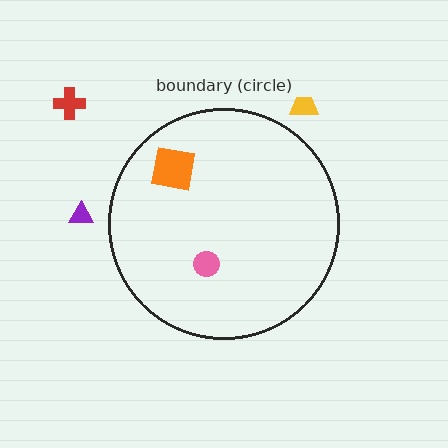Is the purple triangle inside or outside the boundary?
Outside.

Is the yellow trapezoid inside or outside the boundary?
Outside.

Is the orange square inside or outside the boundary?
Inside.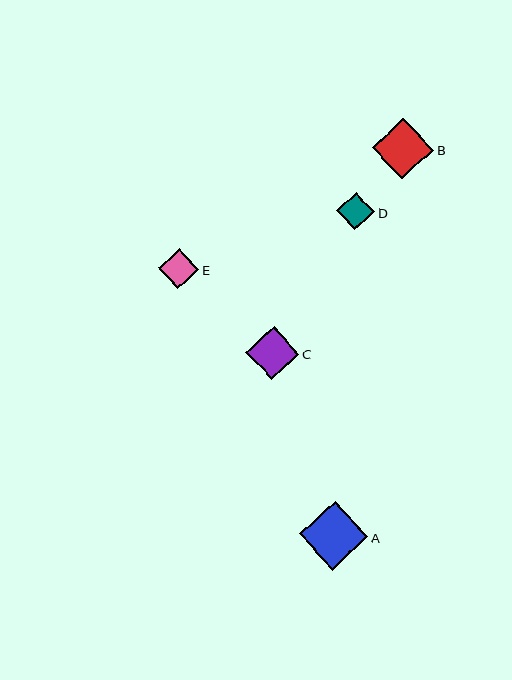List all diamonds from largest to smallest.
From largest to smallest: A, B, C, E, D.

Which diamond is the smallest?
Diamond D is the smallest with a size of approximately 38 pixels.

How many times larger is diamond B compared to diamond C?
Diamond B is approximately 1.2 times the size of diamond C.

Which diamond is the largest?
Diamond A is the largest with a size of approximately 69 pixels.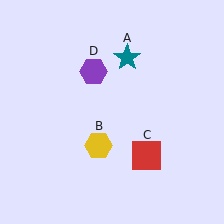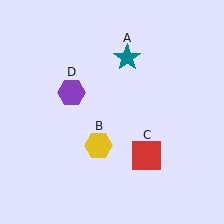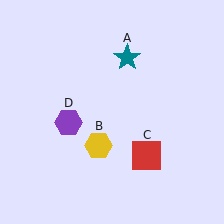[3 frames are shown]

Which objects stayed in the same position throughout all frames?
Teal star (object A) and yellow hexagon (object B) and red square (object C) remained stationary.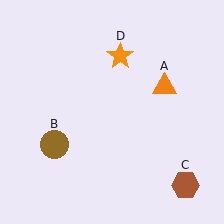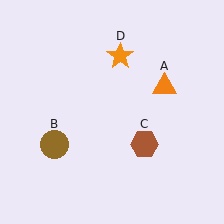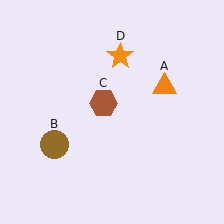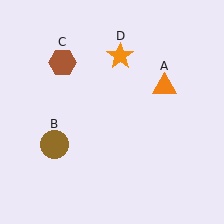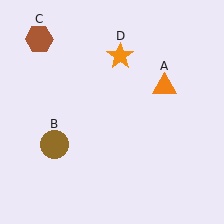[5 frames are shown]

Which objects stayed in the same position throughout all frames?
Orange triangle (object A) and brown circle (object B) and orange star (object D) remained stationary.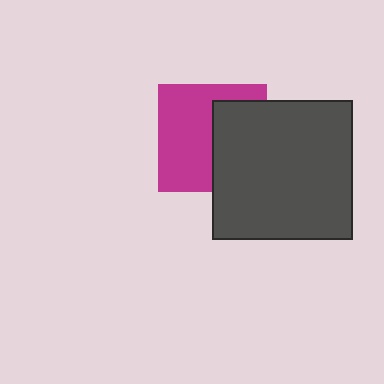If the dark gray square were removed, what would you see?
You would see the complete magenta square.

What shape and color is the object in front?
The object in front is a dark gray square.